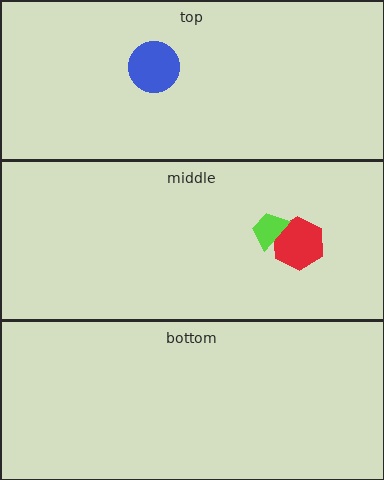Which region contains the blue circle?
The top region.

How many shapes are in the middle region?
2.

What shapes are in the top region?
The blue circle.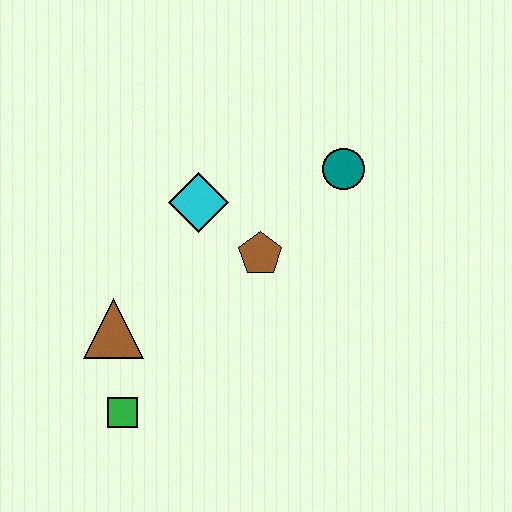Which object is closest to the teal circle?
The brown pentagon is closest to the teal circle.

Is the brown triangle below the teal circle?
Yes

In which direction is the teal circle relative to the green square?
The teal circle is above the green square.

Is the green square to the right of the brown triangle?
Yes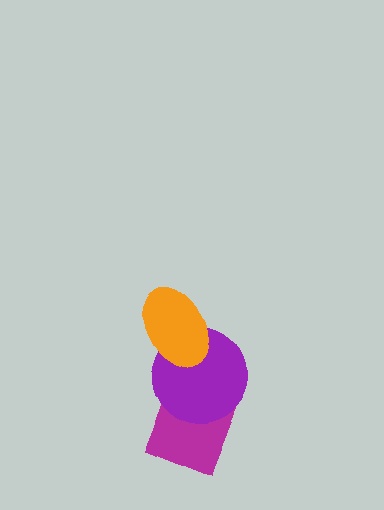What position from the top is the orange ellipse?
The orange ellipse is 1st from the top.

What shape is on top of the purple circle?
The orange ellipse is on top of the purple circle.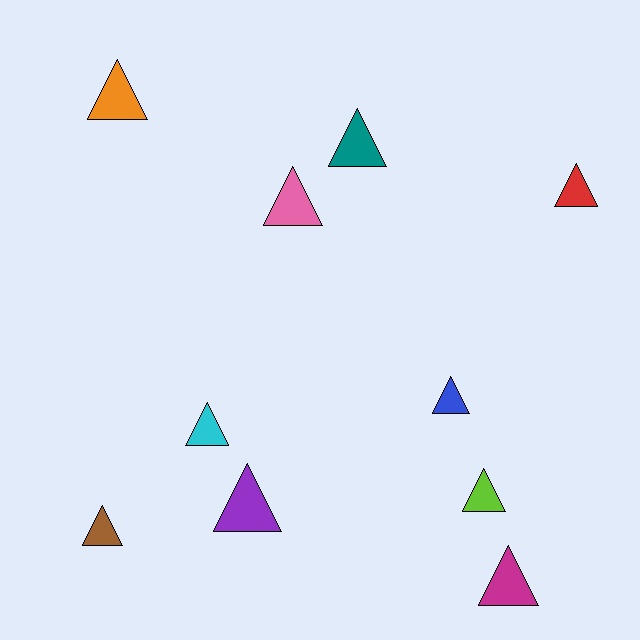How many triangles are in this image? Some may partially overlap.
There are 10 triangles.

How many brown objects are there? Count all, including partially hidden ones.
There is 1 brown object.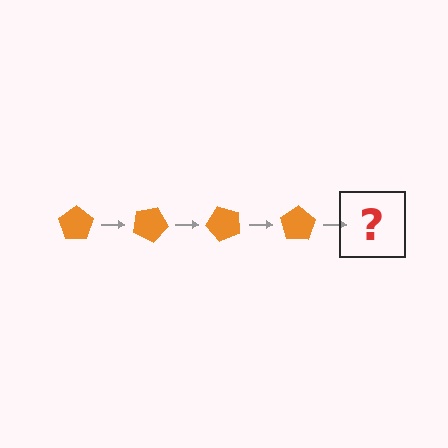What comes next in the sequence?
The next element should be an orange pentagon rotated 100 degrees.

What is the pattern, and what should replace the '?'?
The pattern is that the pentagon rotates 25 degrees each step. The '?' should be an orange pentagon rotated 100 degrees.